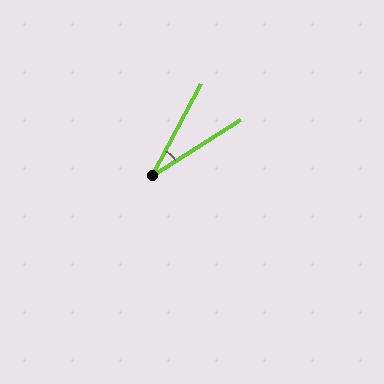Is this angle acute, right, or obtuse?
It is acute.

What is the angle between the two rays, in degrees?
Approximately 30 degrees.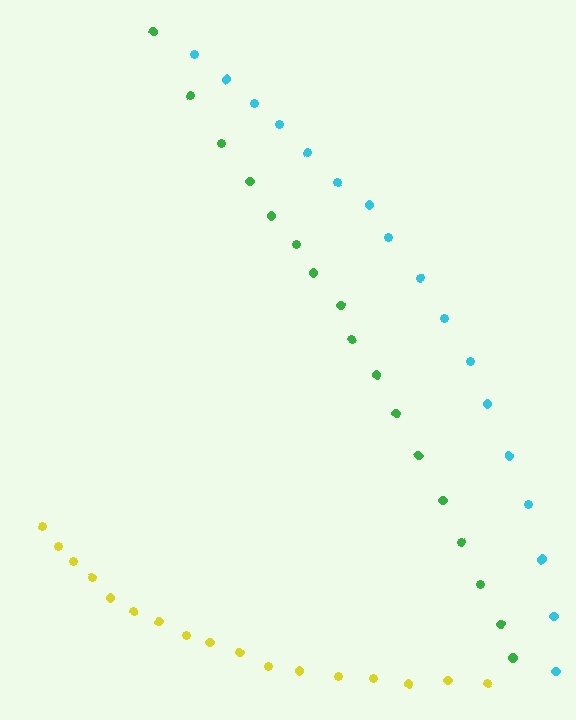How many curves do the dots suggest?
There are 3 distinct paths.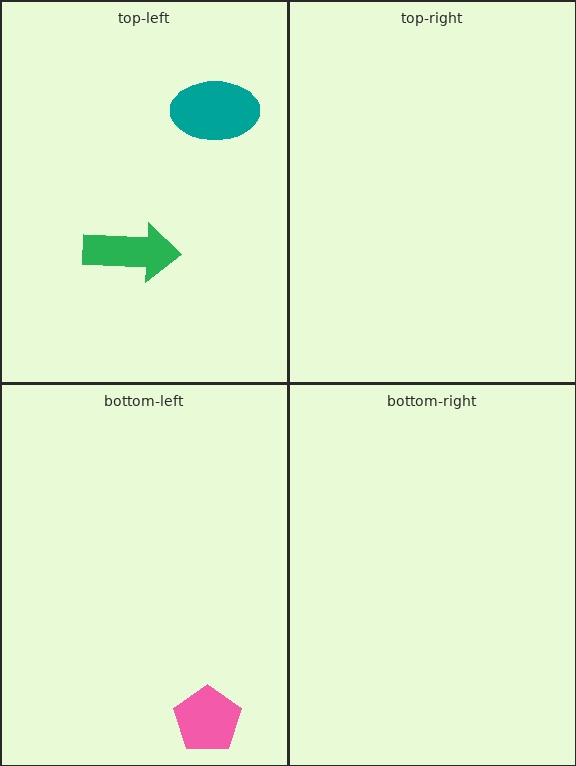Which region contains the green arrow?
The top-left region.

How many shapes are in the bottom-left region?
1.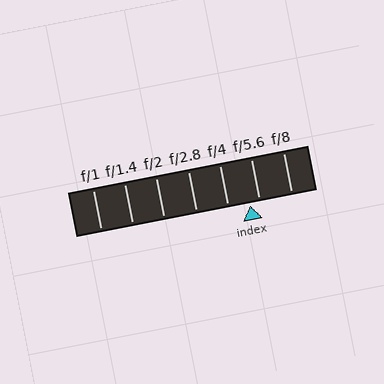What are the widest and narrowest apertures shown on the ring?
The widest aperture shown is f/1 and the narrowest is f/8.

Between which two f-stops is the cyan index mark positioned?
The index mark is between f/4 and f/5.6.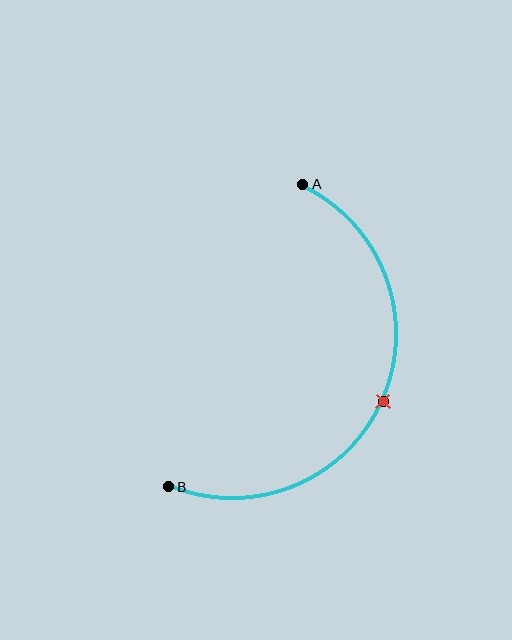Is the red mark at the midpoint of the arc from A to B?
Yes. The red mark lies on the arc at equal arc-length from both A and B — it is the arc midpoint.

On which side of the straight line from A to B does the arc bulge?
The arc bulges to the right of the straight line connecting A and B.